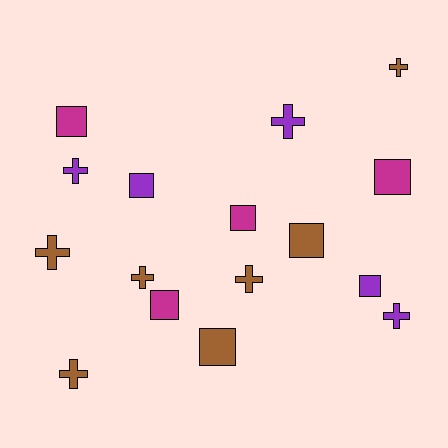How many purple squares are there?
There are 2 purple squares.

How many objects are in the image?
There are 16 objects.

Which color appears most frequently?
Brown, with 7 objects.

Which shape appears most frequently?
Square, with 8 objects.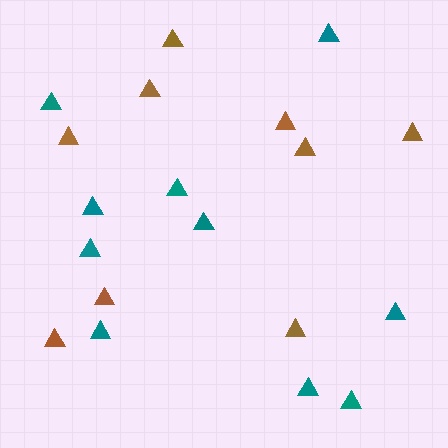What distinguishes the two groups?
There are 2 groups: one group of teal triangles (10) and one group of brown triangles (9).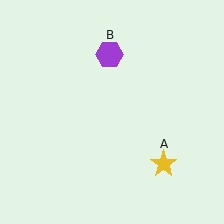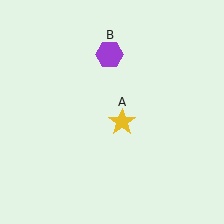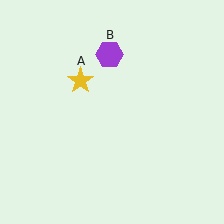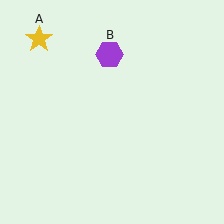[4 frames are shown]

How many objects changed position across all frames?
1 object changed position: yellow star (object A).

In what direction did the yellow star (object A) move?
The yellow star (object A) moved up and to the left.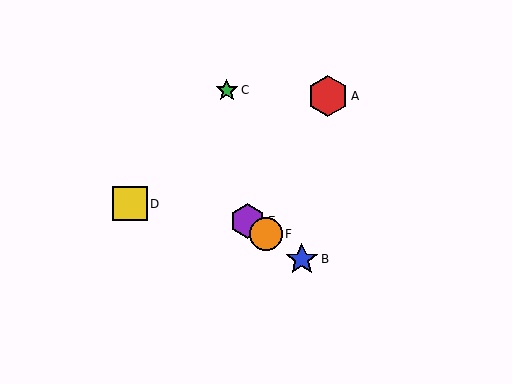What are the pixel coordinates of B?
Object B is at (302, 259).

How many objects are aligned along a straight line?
3 objects (B, E, F) are aligned along a straight line.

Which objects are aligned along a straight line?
Objects B, E, F are aligned along a straight line.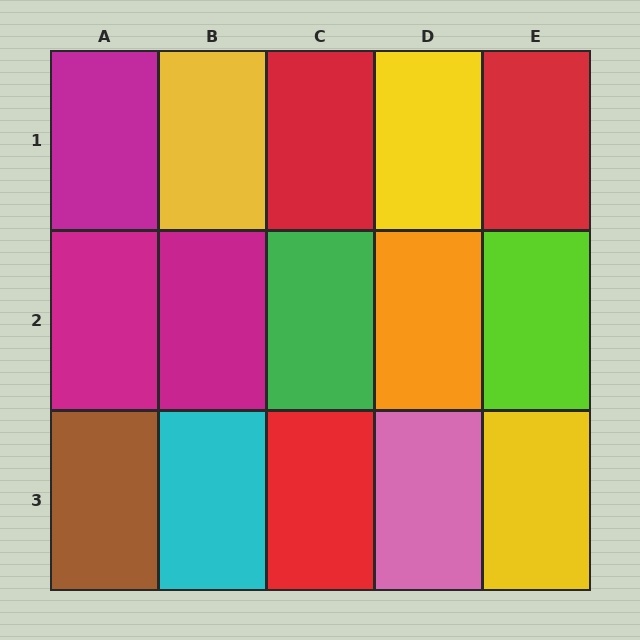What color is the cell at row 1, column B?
Yellow.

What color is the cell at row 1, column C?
Red.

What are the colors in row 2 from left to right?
Magenta, magenta, green, orange, lime.